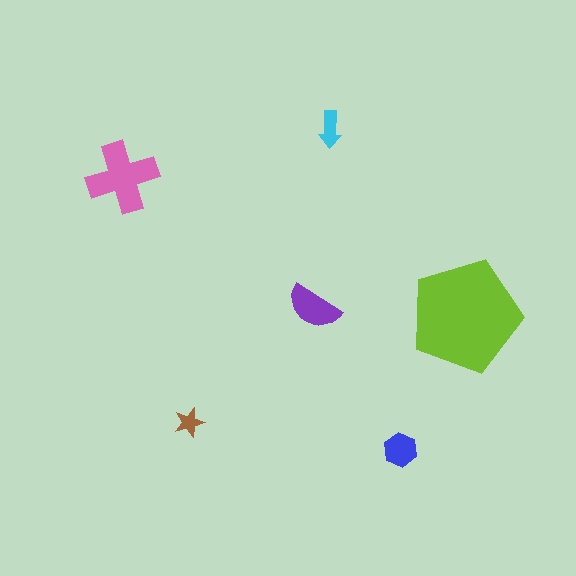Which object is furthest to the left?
The pink cross is leftmost.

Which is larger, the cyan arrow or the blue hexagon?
The blue hexagon.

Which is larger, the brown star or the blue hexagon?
The blue hexagon.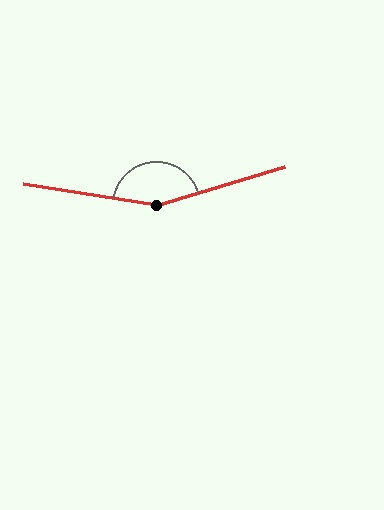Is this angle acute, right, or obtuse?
It is obtuse.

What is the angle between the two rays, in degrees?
Approximately 154 degrees.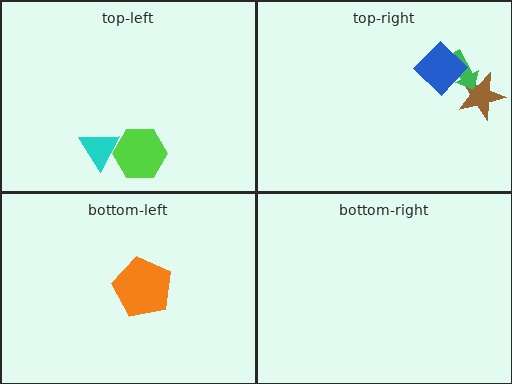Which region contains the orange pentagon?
The bottom-left region.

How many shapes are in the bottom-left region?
1.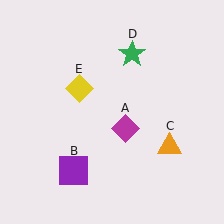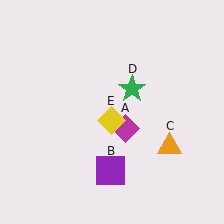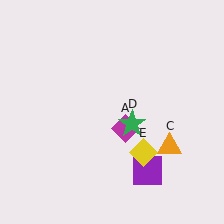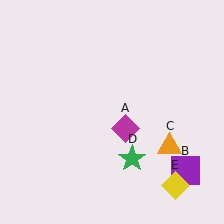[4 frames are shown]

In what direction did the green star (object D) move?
The green star (object D) moved down.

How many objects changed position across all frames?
3 objects changed position: purple square (object B), green star (object D), yellow diamond (object E).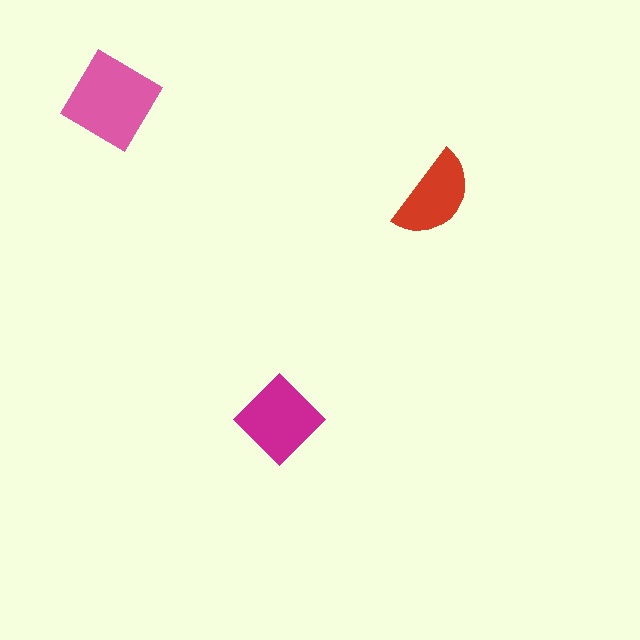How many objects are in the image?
There are 3 objects in the image.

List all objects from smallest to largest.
The red semicircle, the magenta diamond, the pink diamond.